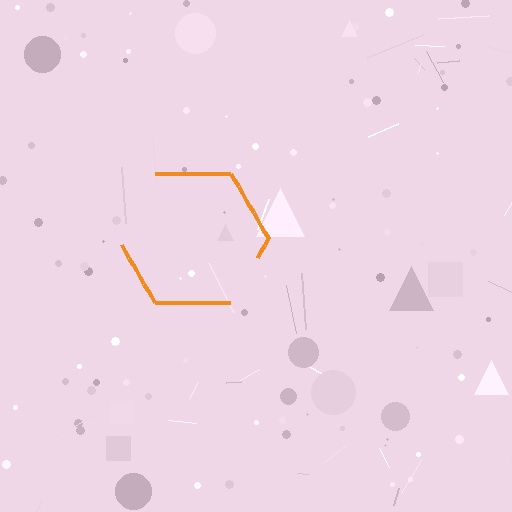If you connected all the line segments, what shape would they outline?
They would outline a hexagon.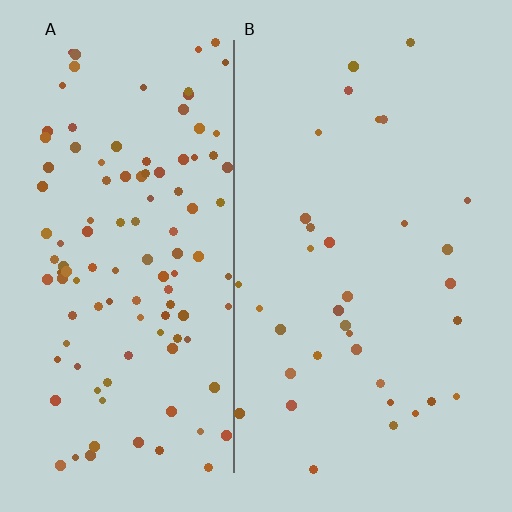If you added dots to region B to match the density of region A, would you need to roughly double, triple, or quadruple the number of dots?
Approximately triple.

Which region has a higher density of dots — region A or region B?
A (the left).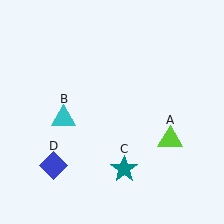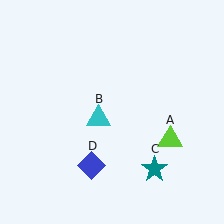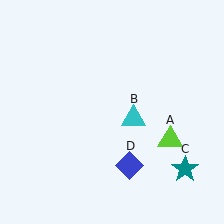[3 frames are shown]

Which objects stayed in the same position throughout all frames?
Lime triangle (object A) remained stationary.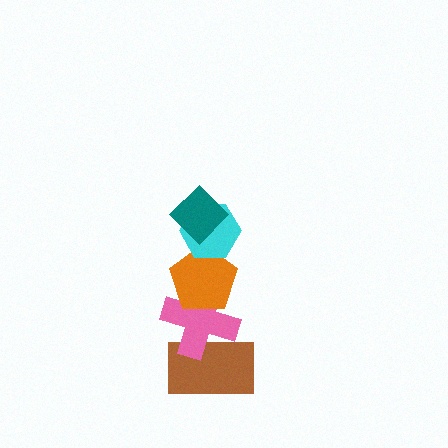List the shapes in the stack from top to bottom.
From top to bottom: the teal diamond, the cyan hexagon, the orange pentagon, the pink cross, the brown rectangle.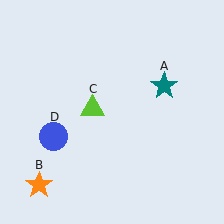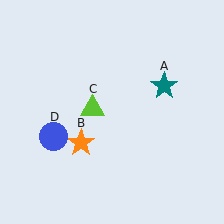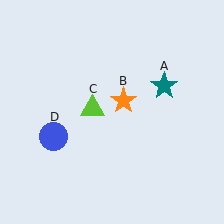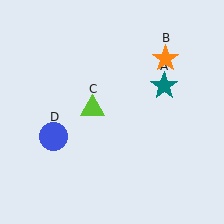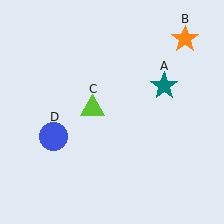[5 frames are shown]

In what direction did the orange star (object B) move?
The orange star (object B) moved up and to the right.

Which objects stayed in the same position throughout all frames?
Teal star (object A) and lime triangle (object C) and blue circle (object D) remained stationary.